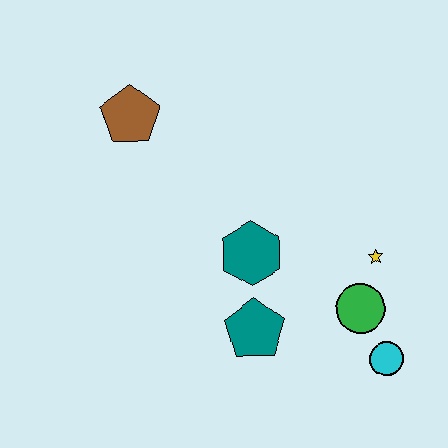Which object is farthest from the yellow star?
The brown pentagon is farthest from the yellow star.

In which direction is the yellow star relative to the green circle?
The yellow star is above the green circle.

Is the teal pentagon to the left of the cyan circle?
Yes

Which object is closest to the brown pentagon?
The teal hexagon is closest to the brown pentagon.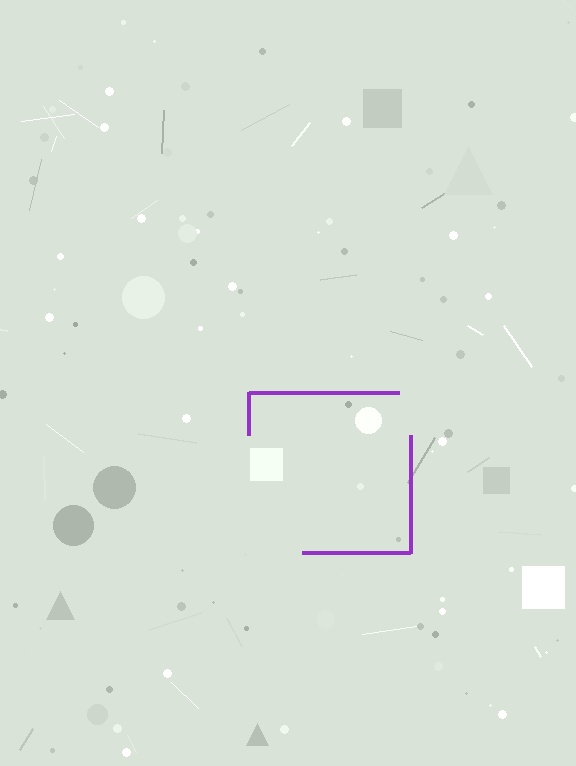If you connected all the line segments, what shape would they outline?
They would outline a square.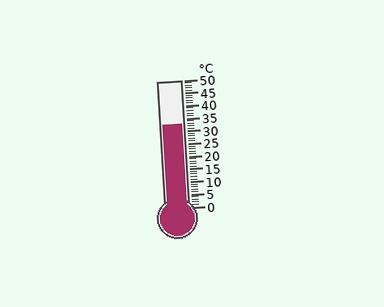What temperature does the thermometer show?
The thermometer shows approximately 33°C.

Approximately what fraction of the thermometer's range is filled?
The thermometer is filled to approximately 65% of its range.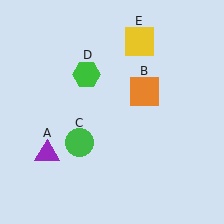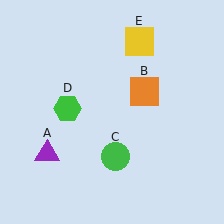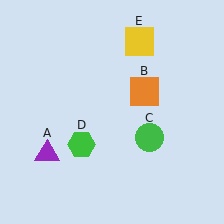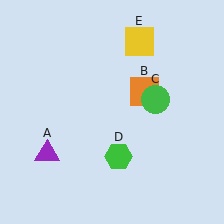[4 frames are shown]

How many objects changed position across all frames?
2 objects changed position: green circle (object C), green hexagon (object D).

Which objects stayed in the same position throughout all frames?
Purple triangle (object A) and orange square (object B) and yellow square (object E) remained stationary.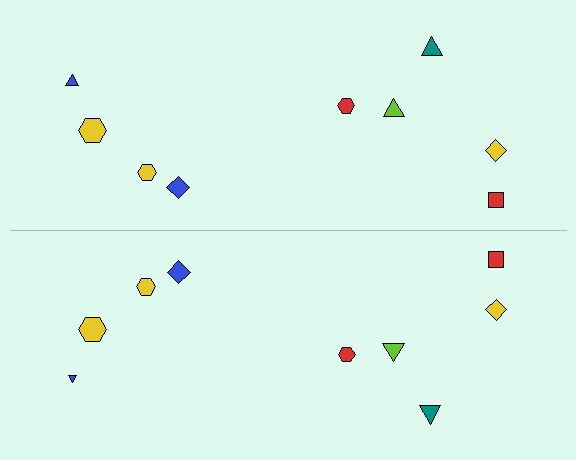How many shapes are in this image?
There are 18 shapes in this image.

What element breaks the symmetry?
The blue triangle on the bottom side has a different size than its mirror counterpart.